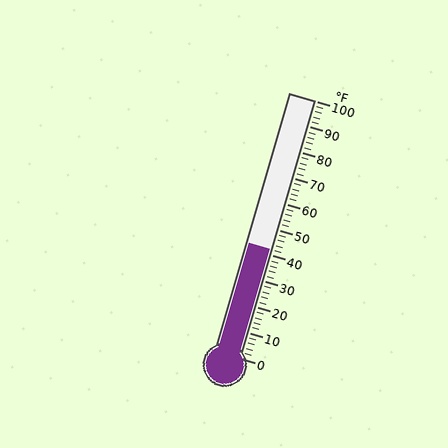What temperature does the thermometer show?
The thermometer shows approximately 42°F.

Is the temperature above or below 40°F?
The temperature is above 40°F.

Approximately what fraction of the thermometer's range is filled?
The thermometer is filled to approximately 40% of its range.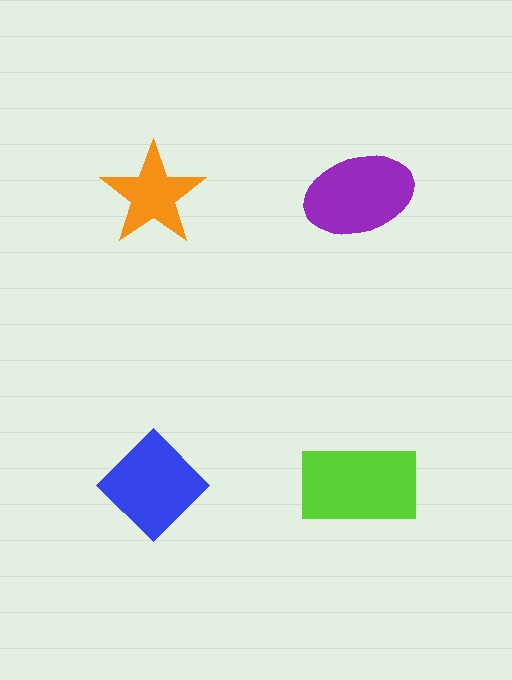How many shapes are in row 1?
2 shapes.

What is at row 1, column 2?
A purple ellipse.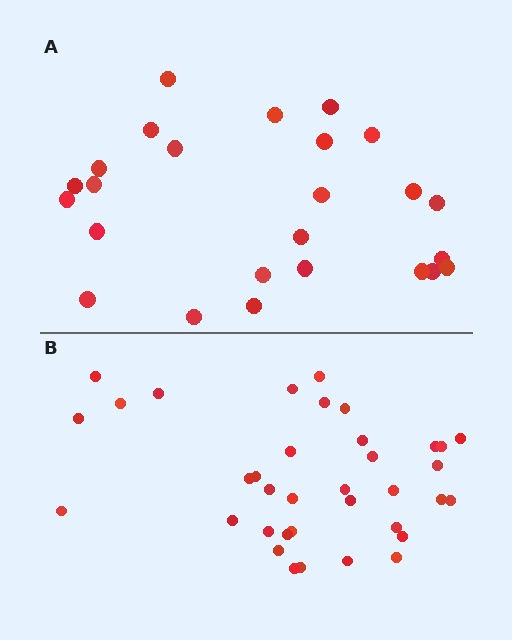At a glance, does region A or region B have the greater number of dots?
Region B (the bottom region) has more dots.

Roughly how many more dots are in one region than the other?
Region B has roughly 12 or so more dots than region A.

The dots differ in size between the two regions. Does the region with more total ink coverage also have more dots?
No. Region A has more total ink coverage because its dots are larger, but region B actually contains more individual dots. Total area can be misleading — the number of items is what matters here.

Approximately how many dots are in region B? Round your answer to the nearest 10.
About 40 dots. (The exact count is 36, which rounds to 40.)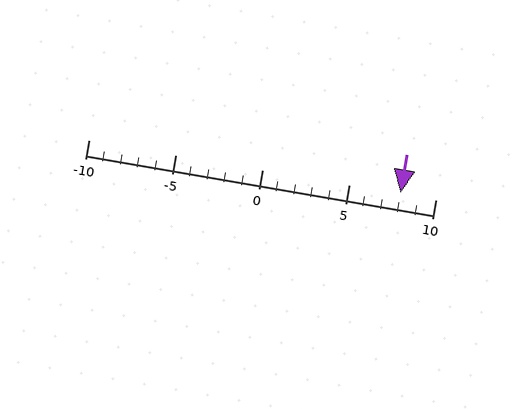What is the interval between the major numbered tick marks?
The major tick marks are spaced 5 units apart.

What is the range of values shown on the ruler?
The ruler shows values from -10 to 10.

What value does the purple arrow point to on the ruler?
The purple arrow points to approximately 8.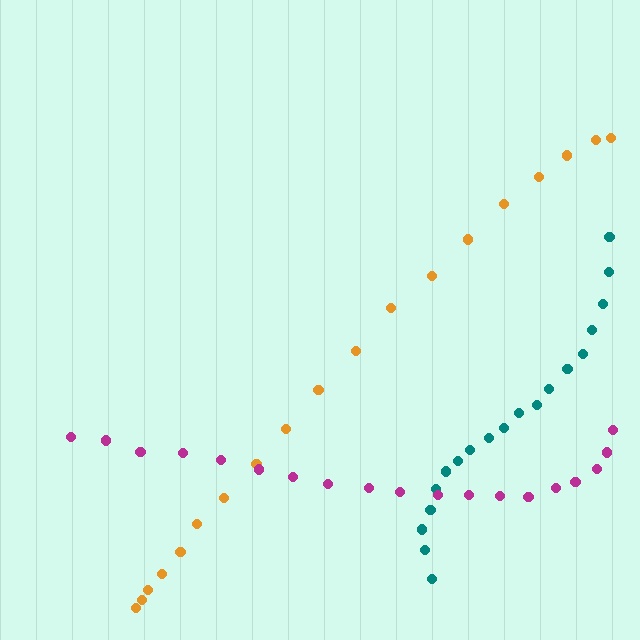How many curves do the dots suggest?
There are 3 distinct paths.